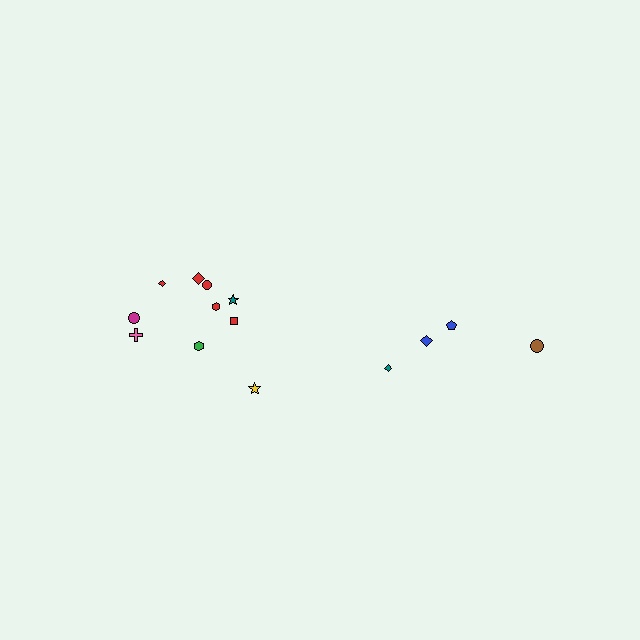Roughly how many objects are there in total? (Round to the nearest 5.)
Roughly 15 objects in total.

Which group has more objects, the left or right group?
The left group.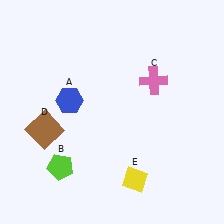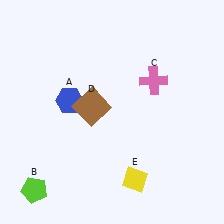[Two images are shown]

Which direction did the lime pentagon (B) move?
The lime pentagon (B) moved left.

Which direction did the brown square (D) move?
The brown square (D) moved right.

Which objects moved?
The objects that moved are: the lime pentagon (B), the brown square (D).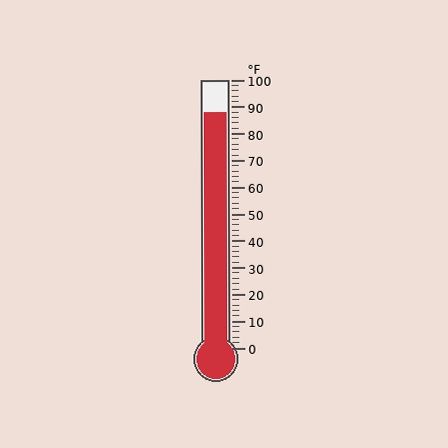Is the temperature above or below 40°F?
The temperature is above 40°F.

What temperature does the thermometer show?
The thermometer shows approximately 88°F.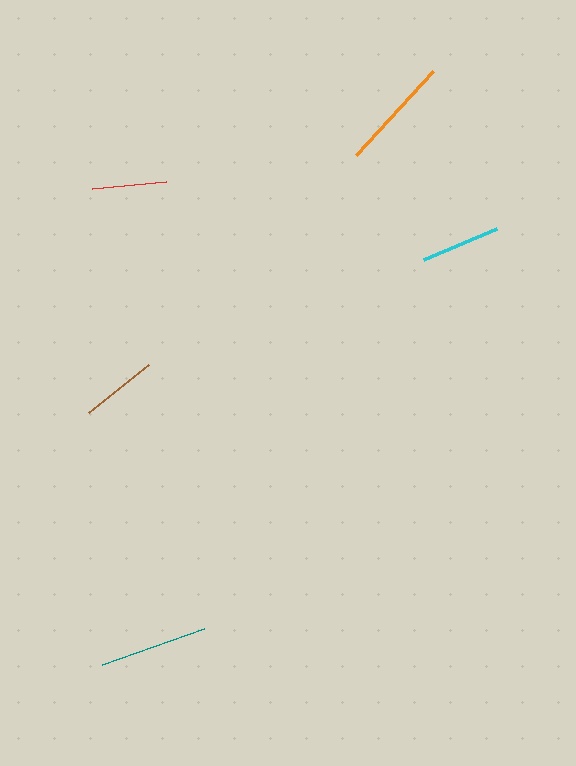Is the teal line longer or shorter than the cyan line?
The teal line is longer than the cyan line.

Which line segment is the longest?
The orange line is the longest at approximately 114 pixels.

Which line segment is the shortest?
The red line is the shortest at approximately 74 pixels.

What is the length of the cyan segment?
The cyan segment is approximately 80 pixels long.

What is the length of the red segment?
The red segment is approximately 74 pixels long.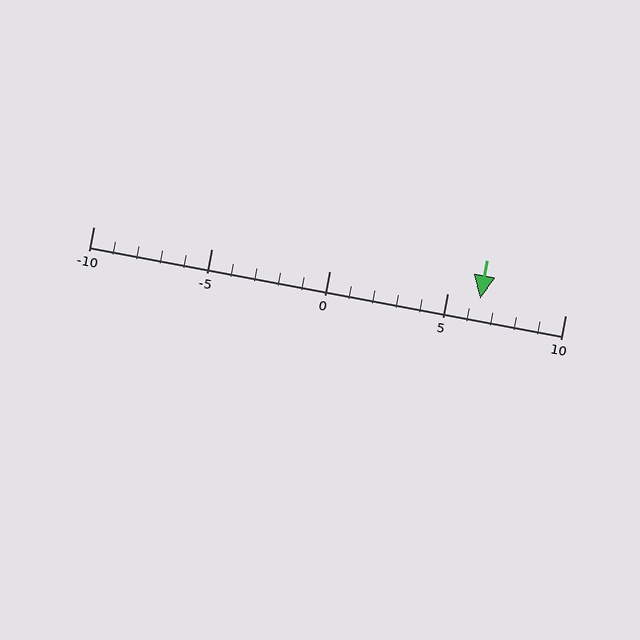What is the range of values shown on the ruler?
The ruler shows values from -10 to 10.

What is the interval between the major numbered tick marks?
The major tick marks are spaced 5 units apart.